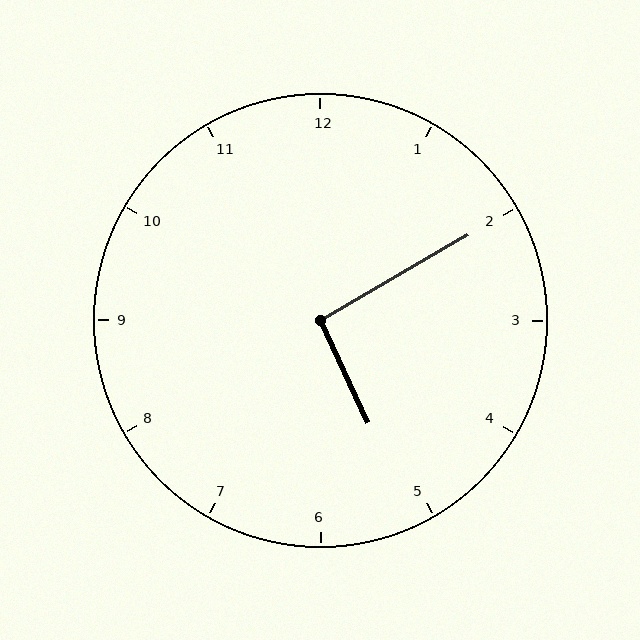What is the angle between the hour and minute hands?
Approximately 95 degrees.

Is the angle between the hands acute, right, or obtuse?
It is right.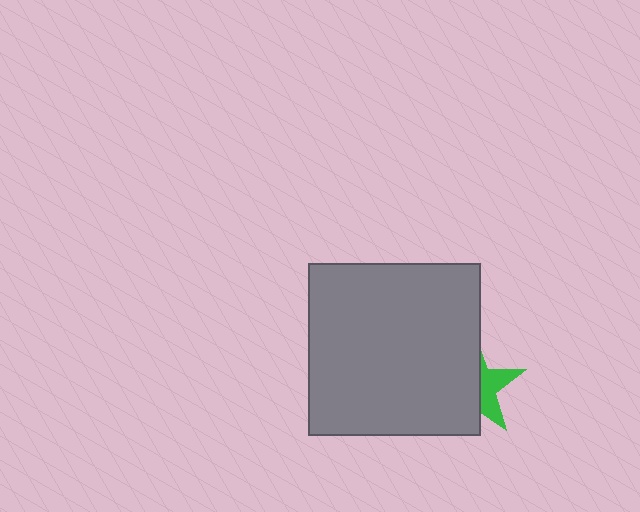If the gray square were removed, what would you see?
You would see the complete green star.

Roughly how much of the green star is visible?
A small part of it is visible (roughly 37%).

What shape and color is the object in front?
The object in front is a gray square.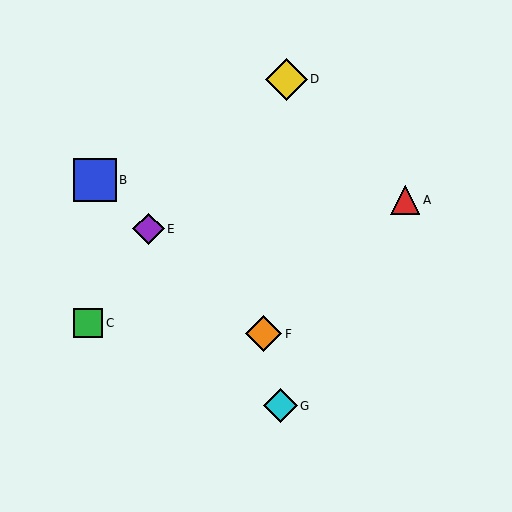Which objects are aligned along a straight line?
Objects B, E, F are aligned along a straight line.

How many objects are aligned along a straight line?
3 objects (B, E, F) are aligned along a straight line.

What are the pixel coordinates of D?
Object D is at (286, 79).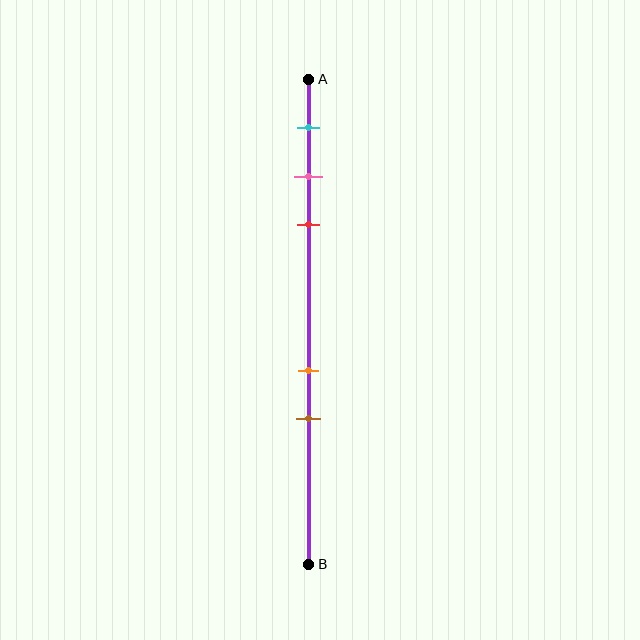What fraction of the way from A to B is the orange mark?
The orange mark is approximately 60% (0.6) of the way from A to B.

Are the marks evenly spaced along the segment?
No, the marks are not evenly spaced.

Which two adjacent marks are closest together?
The pink and red marks are the closest adjacent pair.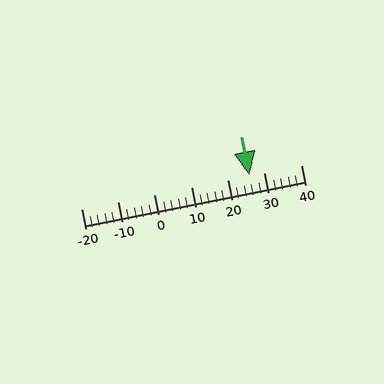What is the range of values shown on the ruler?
The ruler shows values from -20 to 40.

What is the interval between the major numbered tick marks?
The major tick marks are spaced 10 units apart.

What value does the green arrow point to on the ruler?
The green arrow points to approximately 26.